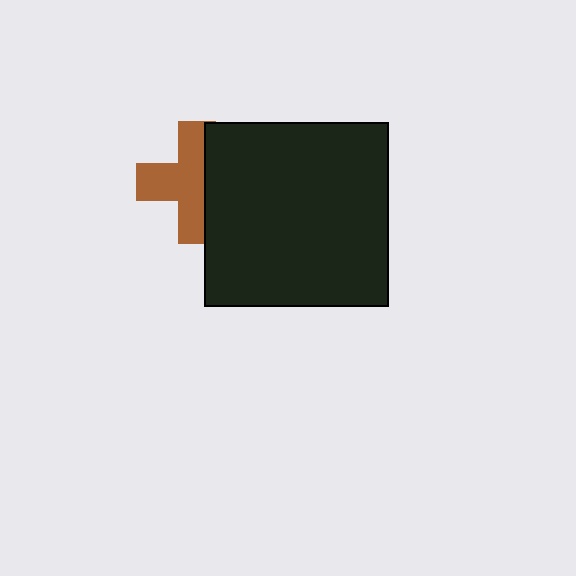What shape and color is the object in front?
The object in front is a black square.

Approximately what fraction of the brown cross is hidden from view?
Roughly 39% of the brown cross is hidden behind the black square.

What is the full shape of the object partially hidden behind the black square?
The partially hidden object is a brown cross.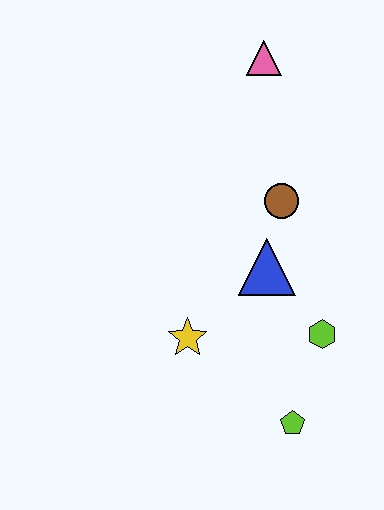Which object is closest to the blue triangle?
The brown circle is closest to the blue triangle.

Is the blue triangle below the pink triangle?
Yes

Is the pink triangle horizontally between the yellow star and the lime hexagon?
Yes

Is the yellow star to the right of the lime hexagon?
No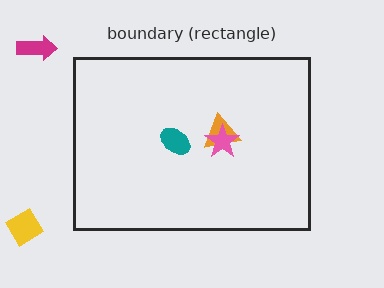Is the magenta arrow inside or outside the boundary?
Outside.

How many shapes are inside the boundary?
3 inside, 2 outside.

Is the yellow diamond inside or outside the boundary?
Outside.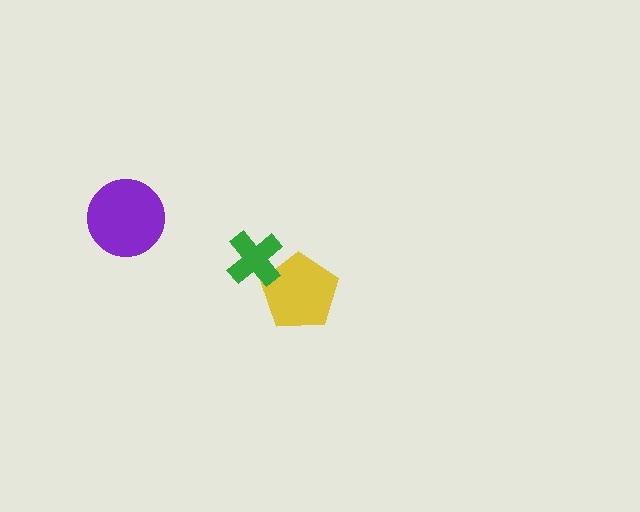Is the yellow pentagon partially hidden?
Yes, it is partially covered by another shape.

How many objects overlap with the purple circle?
0 objects overlap with the purple circle.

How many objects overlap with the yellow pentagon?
1 object overlaps with the yellow pentagon.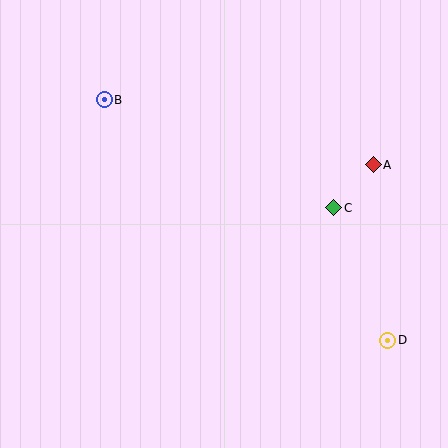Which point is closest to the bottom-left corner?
Point B is closest to the bottom-left corner.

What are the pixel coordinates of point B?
Point B is at (104, 100).